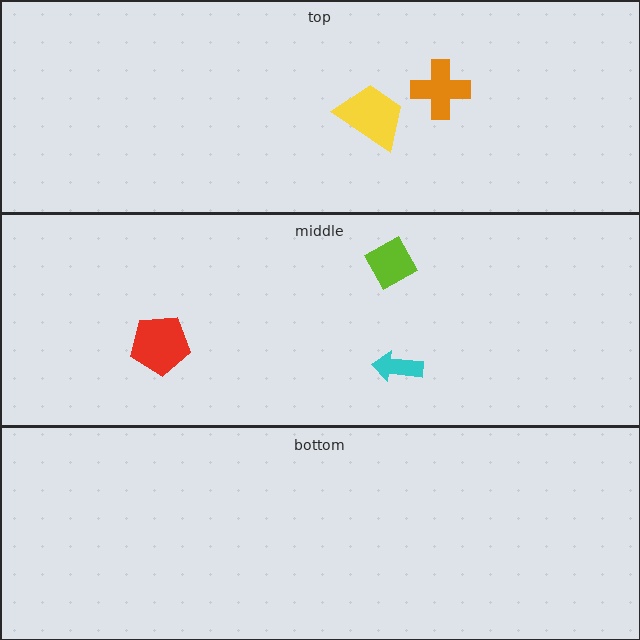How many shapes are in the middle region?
3.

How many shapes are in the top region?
2.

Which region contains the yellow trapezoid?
The top region.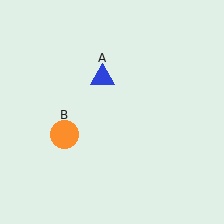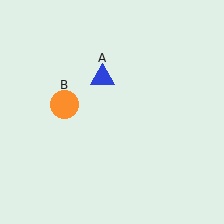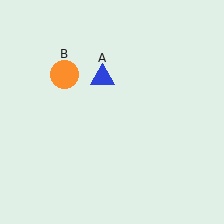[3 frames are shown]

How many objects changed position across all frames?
1 object changed position: orange circle (object B).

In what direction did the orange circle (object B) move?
The orange circle (object B) moved up.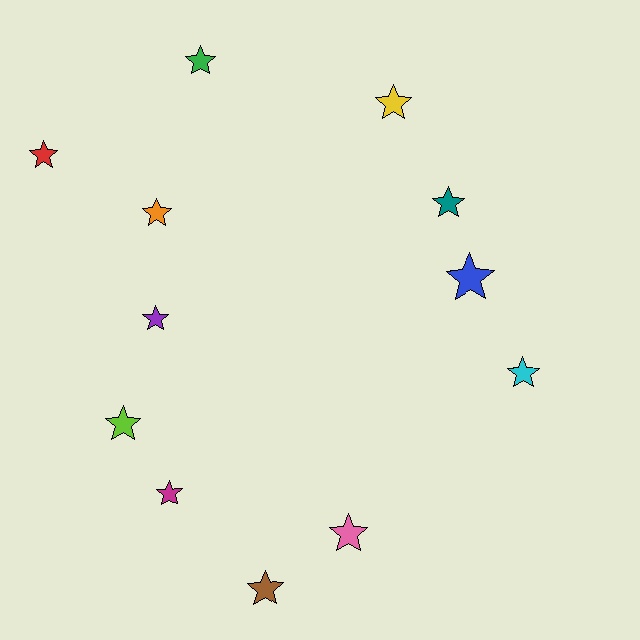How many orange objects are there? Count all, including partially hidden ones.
There is 1 orange object.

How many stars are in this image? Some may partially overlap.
There are 12 stars.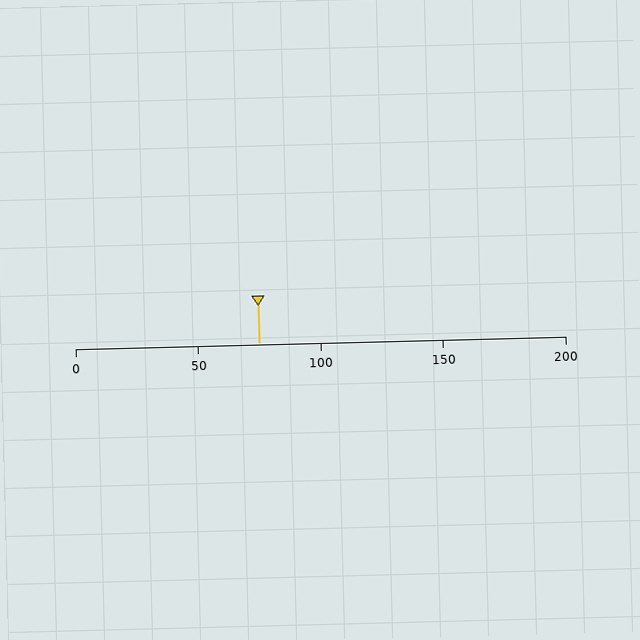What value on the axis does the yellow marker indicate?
The marker indicates approximately 75.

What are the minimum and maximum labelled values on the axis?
The axis runs from 0 to 200.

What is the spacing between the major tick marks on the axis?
The major ticks are spaced 50 apart.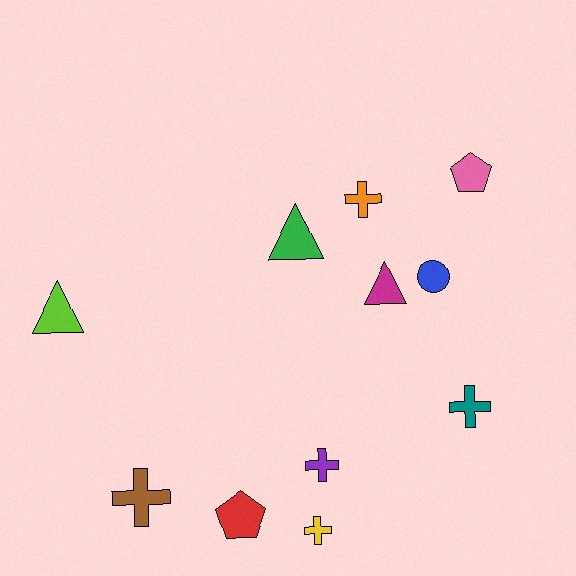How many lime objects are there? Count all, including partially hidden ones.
There is 1 lime object.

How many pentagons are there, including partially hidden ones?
There are 2 pentagons.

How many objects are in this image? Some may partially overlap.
There are 11 objects.